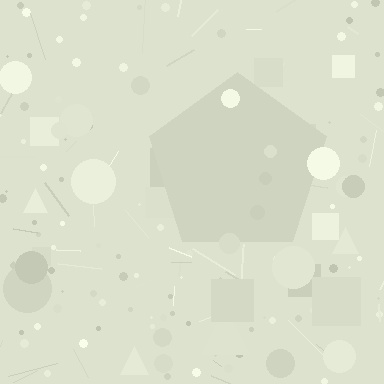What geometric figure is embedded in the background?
A pentagon is embedded in the background.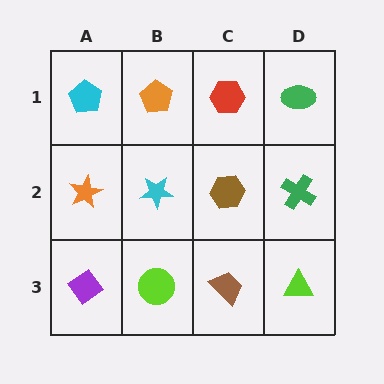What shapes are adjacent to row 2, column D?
A green ellipse (row 1, column D), a lime triangle (row 3, column D), a brown hexagon (row 2, column C).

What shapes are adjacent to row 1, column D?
A green cross (row 2, column D), a red hexagon (row 1, column C).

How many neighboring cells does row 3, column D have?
2.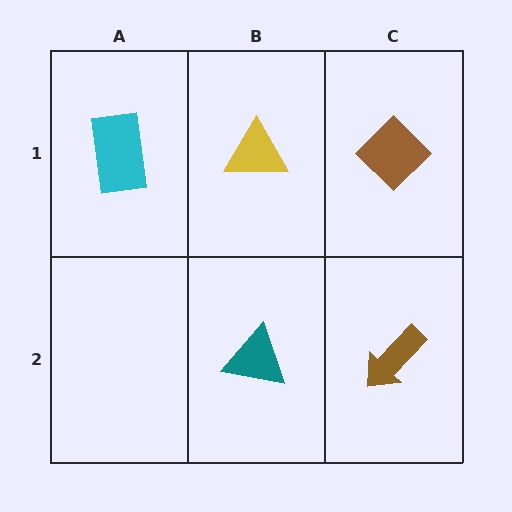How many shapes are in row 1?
3 shapes.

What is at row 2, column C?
A brown arrow.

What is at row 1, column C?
A brown diamond.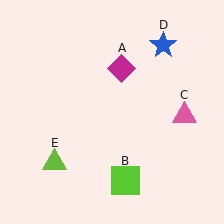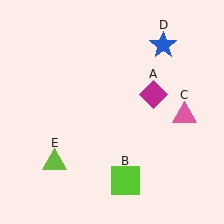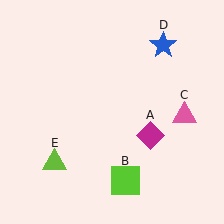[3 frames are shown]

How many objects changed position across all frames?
1 object changed position: magenta diamond (object A).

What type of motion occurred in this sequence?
The magenta diamond (object A) rotated clockwise around the center of the scene.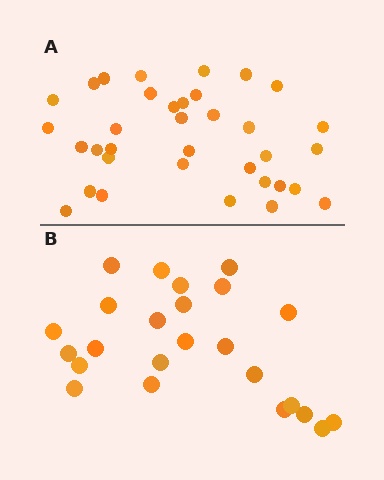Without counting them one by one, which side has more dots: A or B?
Region A (the top region) has more dots.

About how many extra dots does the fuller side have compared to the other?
Region A has roughly 12 or so more dots than region B.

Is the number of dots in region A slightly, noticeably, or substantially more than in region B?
Region A has substantially more. The ratio is roughly 1.5 to 1.